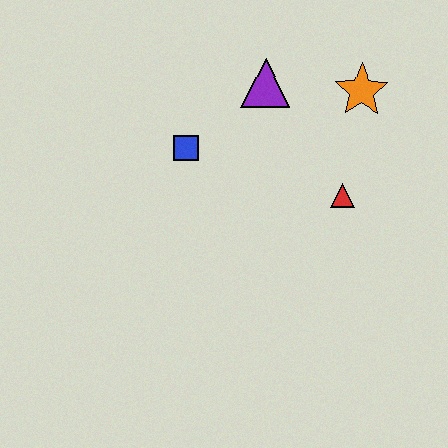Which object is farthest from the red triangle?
The blue square is farthest from the red triangle.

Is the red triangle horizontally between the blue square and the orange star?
Yes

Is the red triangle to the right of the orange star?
No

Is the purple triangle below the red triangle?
No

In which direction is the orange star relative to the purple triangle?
The orange star is to the right of the purple triangle.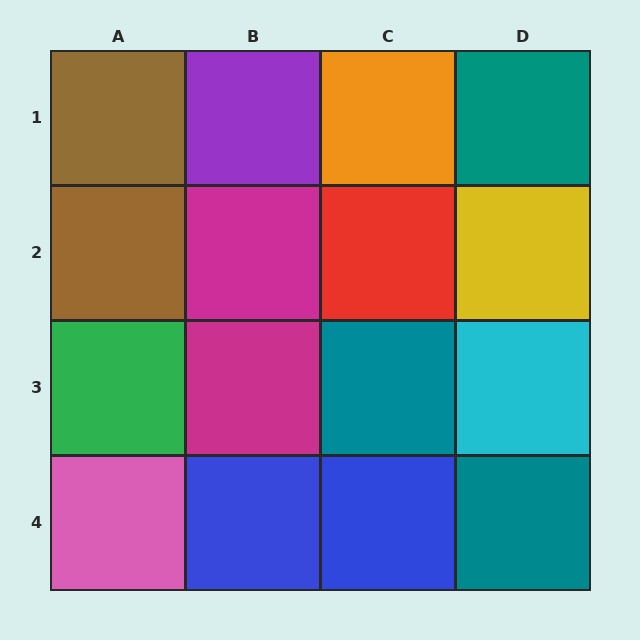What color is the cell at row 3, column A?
Green.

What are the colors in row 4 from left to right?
Pink, blue, blue, teal.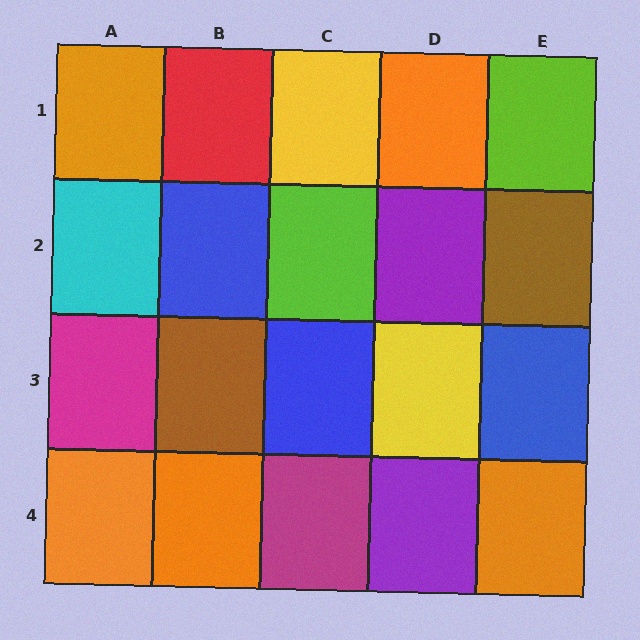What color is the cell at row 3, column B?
Brown.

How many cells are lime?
2 cells are lime.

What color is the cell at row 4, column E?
Orange.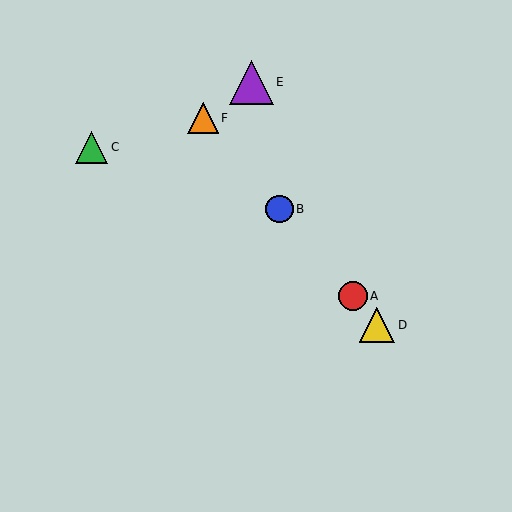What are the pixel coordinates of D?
Object D is at (377, 325).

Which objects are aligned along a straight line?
Objects A, B, D, F are aligned along a straight line.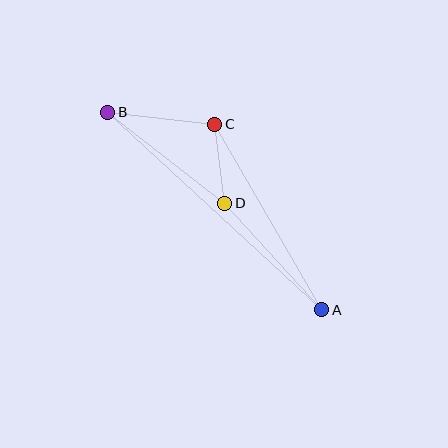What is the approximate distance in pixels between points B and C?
The distance between B and C is approximately 107 pixels.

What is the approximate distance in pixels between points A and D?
The distance between A and D is approximately 144 pixels.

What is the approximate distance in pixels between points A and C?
The distance between A and C is approximately 214 pixels.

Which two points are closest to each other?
Points C and D are closest to each other.